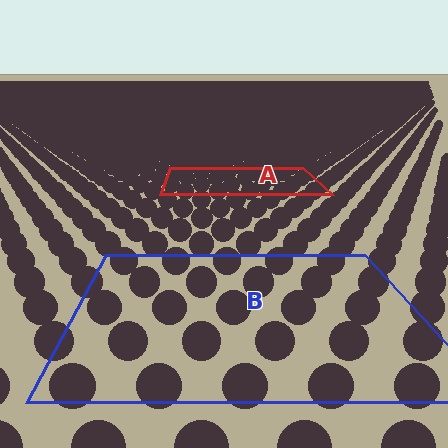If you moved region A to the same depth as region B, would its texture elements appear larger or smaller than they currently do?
They would appear larger. At a closer depth, the same texture elements are projected at a bigger on-screen size.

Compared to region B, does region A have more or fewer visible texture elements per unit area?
Region A has more texture elements per unit area — they are packed more densely because it is farther away.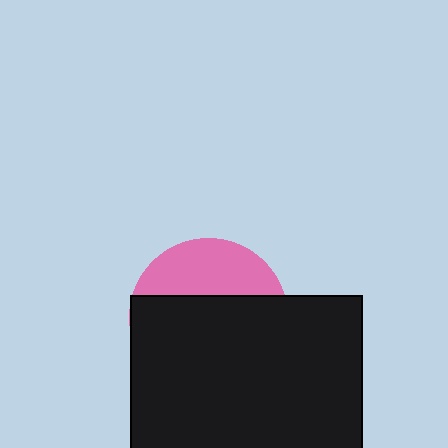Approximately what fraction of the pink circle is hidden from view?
Roughly 67% of the pink circle is hidden behind the black rectangle.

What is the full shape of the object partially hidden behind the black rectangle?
The partially hidden object is a pink circle.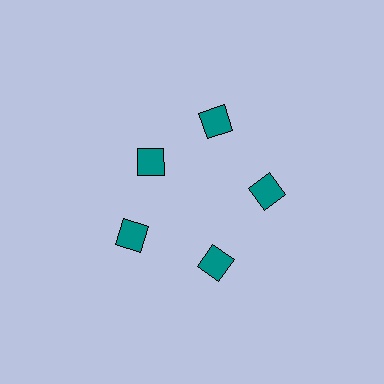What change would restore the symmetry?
The symmetry would be restored by moving it outward, back onto the ring so that all 5 diamonds sit at equal angles and equal distance from the center.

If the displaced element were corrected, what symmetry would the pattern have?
It would have 5-fold rotational symmetry — the pattern would map onto itself every 72 degrees.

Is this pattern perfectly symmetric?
No. The 5 teal diamonds are arranged in a ring, but one element near the 10 o'clock position is pulled inward toward the center, breaking the 5-fold rotational symmetry.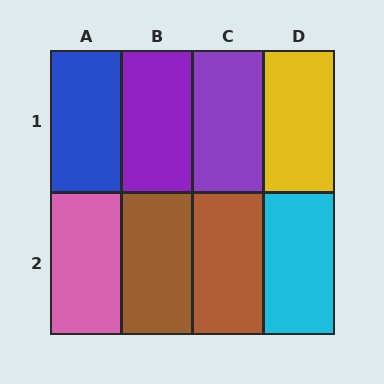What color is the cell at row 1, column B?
Purple.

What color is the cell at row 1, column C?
Purple.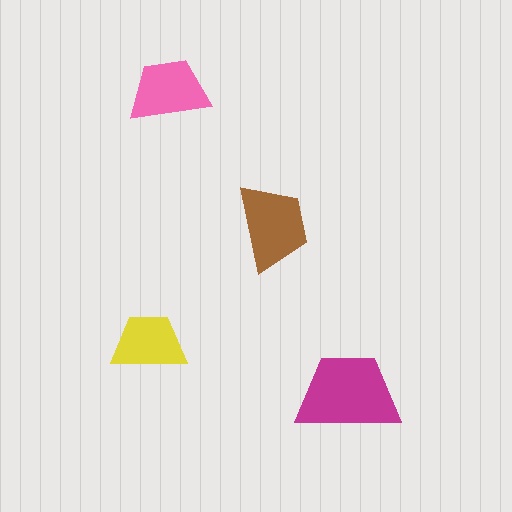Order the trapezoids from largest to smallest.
the magenta one, the brown one, the pink one, the yellow one.